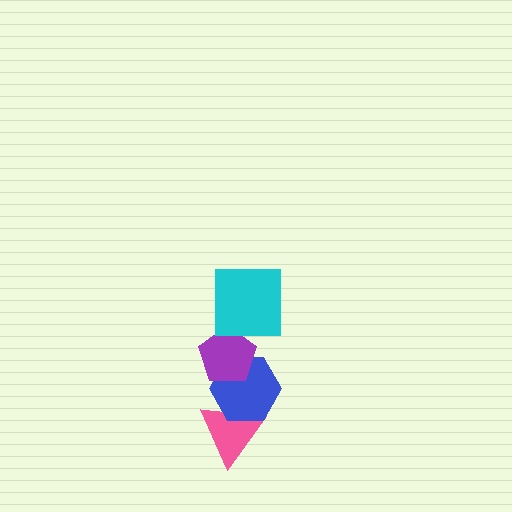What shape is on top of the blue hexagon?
The purple pentagon is on top of the blue hexagon.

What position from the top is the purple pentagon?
The purple pentagon is 2nd from the top.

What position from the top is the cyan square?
The cyan square is 1st from the top.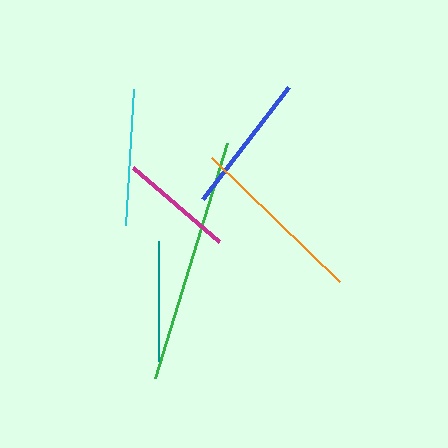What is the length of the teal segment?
The teal segment is approximately 120 pixels long.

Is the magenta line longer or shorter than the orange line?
The orange line is longer than the magenta line.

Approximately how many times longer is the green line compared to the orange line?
The green line is approximately 1.4 times the length of the orange line.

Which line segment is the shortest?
The magenta line is the shortest at approximately 113 pixels.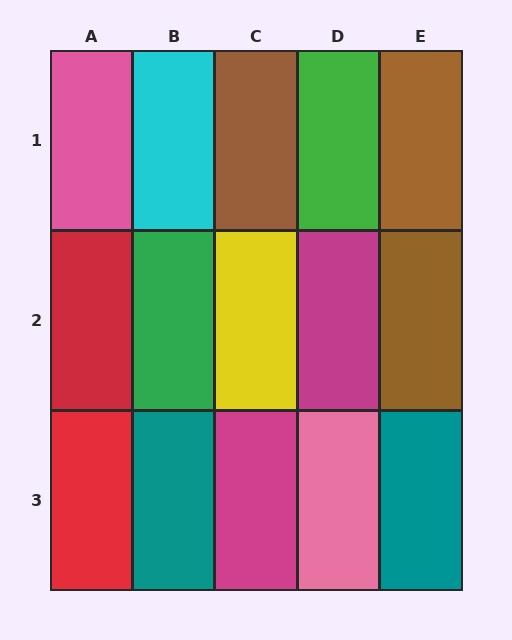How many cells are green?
2 cells are green.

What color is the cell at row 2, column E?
Brown.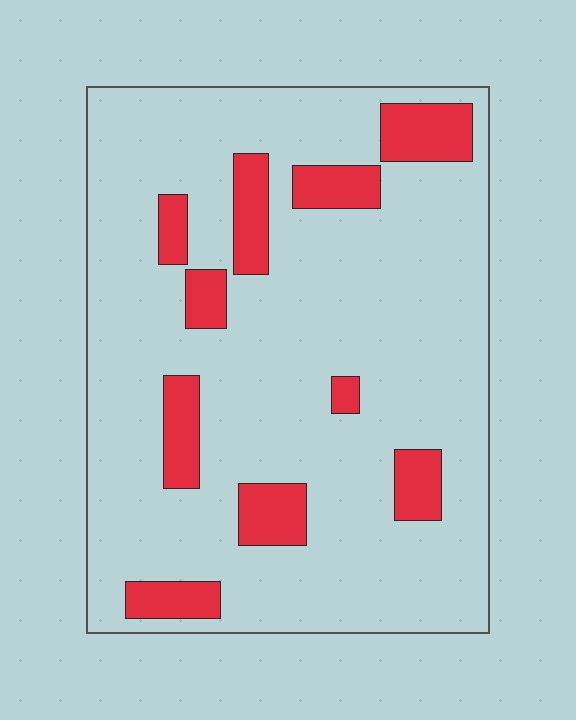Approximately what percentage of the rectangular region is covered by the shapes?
Approximately 15%.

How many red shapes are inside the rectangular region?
10.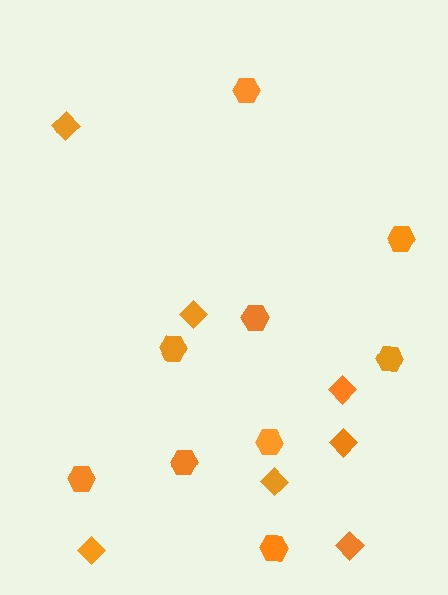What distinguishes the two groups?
There are 2 groups: one group of diamonds (7) and one group of hexagons (9).